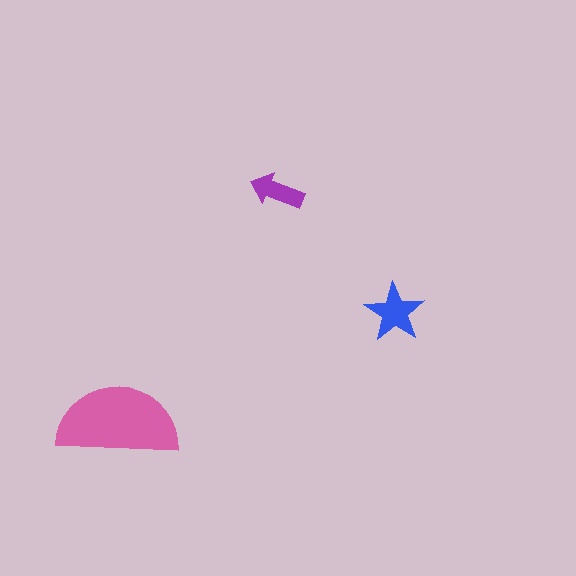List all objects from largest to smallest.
The pink semicircle, the blue star, the purple arrow.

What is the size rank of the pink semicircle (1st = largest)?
1st.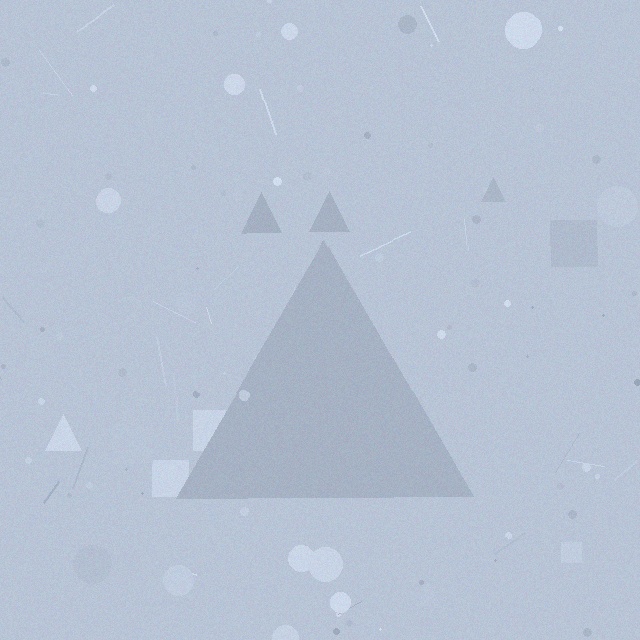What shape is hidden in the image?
A triangle is hidden in the image.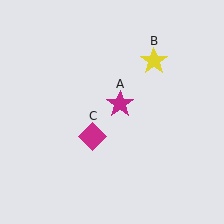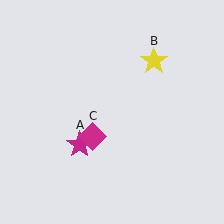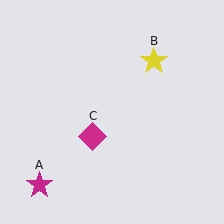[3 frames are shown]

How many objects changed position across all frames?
1 object changed position: magenta star (object A).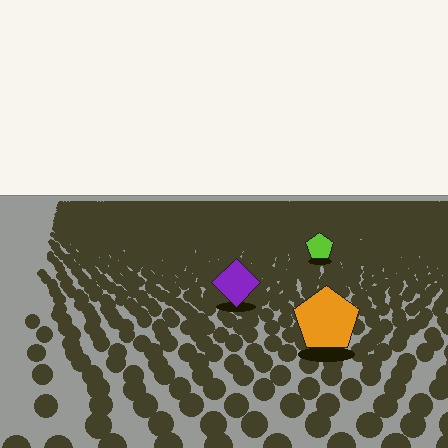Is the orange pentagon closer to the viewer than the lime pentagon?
Yes. The orange pentagon is closer — you can tell from the texture gradient: the ground texture is coarser near it.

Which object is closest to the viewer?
The orange pentagon is closest. The texture marks near it are larger and more spread out.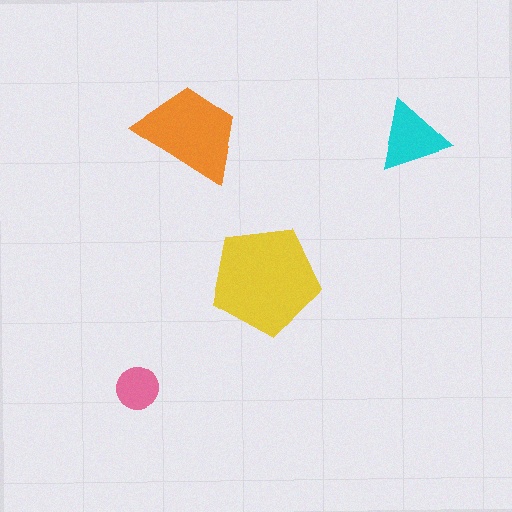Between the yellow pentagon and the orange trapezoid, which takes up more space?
The yellow pentagon.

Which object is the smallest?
The pink circle.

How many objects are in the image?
There are 4 objects in the image.